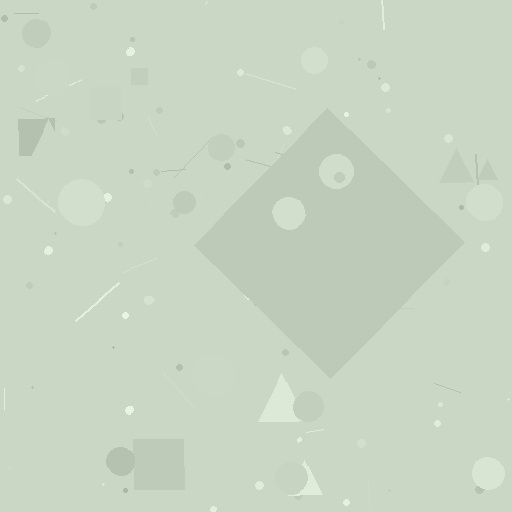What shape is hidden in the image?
A diamond is hidden in the image.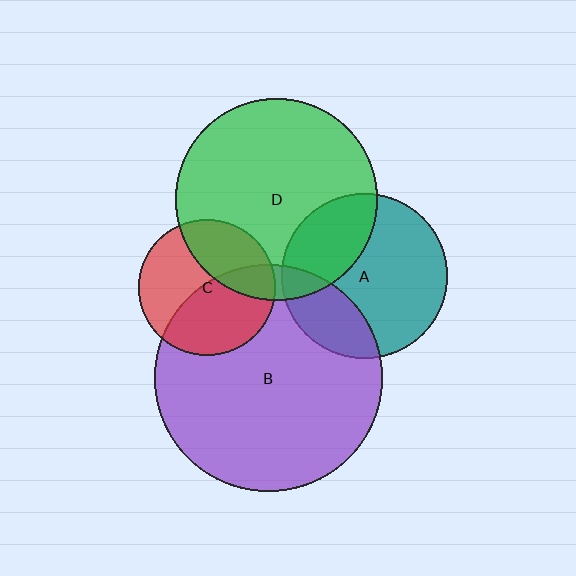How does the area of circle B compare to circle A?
Approximately 1.9 times.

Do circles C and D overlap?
Yes.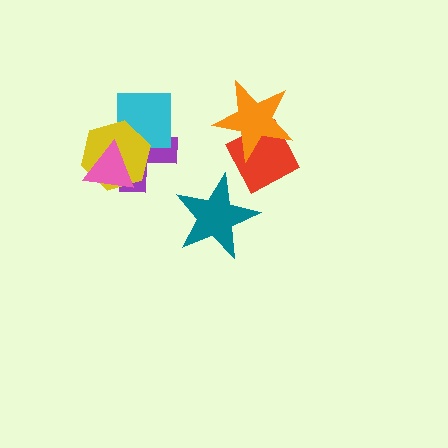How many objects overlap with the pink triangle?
2 objects overlap with the pink triangle.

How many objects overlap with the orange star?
1 object overlaps with the orange star.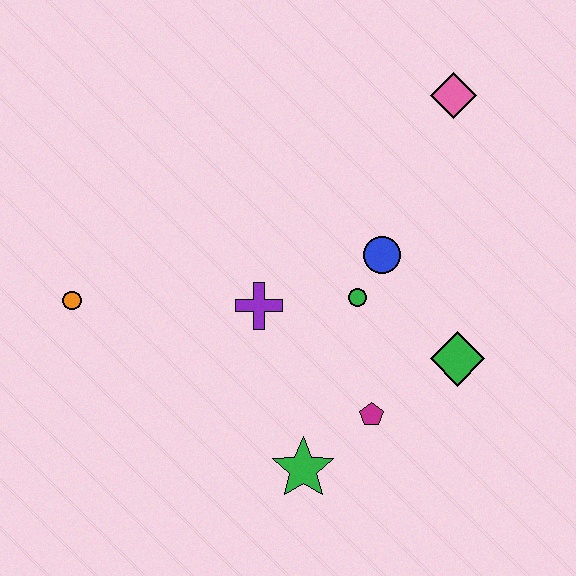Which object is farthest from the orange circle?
The pink diamond is farthest from the orange circle.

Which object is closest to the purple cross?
The green circle is closest to the purple cross.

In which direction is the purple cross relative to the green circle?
The purple cross is to the left of the green circle.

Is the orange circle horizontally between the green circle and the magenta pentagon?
No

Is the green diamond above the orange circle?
No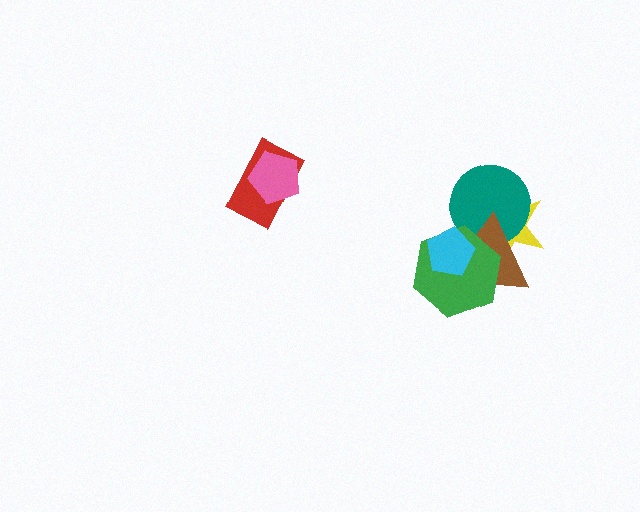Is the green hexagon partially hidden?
Yes, it is partially covered by another shape.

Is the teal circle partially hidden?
Yes, it is partially covered by another shape.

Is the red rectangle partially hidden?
Yes, it is partially covered by another shape.